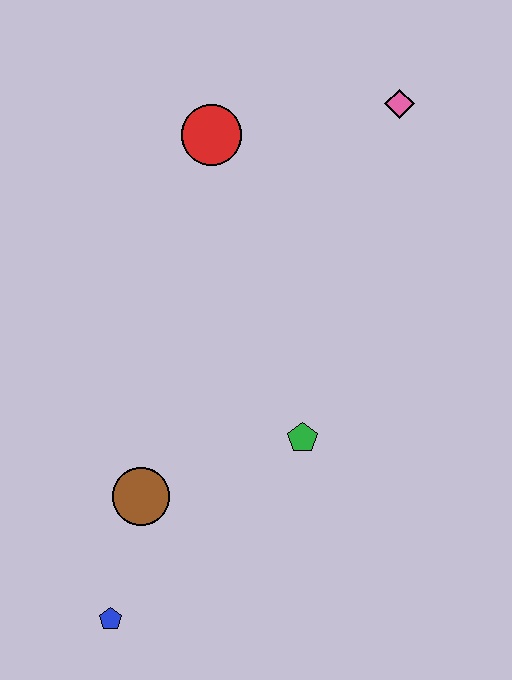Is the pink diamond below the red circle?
No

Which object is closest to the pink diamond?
The red circle is closest to the pink diamond.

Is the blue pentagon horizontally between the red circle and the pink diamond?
No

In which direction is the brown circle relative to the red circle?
The brown circle is below the red circle.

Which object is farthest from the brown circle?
The pink diamond is farthest from the brown circle.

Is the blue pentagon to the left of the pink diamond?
Yes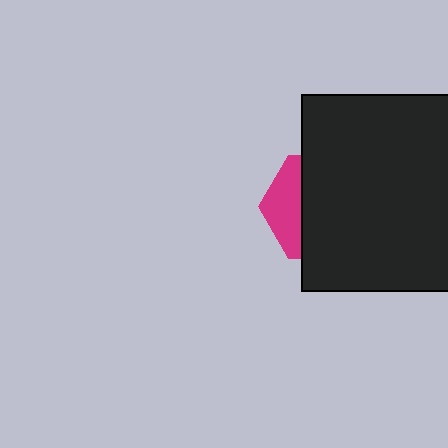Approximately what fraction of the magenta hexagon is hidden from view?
Roughly 68% of the magenta hexagon is hidden behind the black square.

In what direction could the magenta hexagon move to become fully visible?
The magenta hexagon could move left. That would shift it out from behind the black square entirely.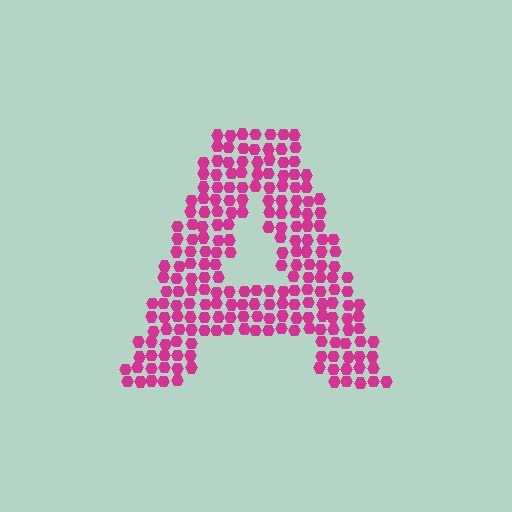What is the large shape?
The large shape is the letter A.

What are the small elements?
The small elements are hexagons.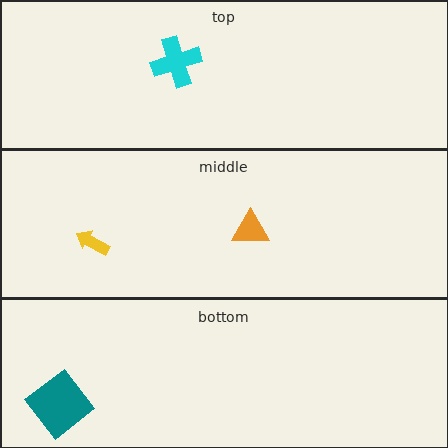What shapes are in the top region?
The cyan cross.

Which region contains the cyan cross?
The top region.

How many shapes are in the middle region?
2.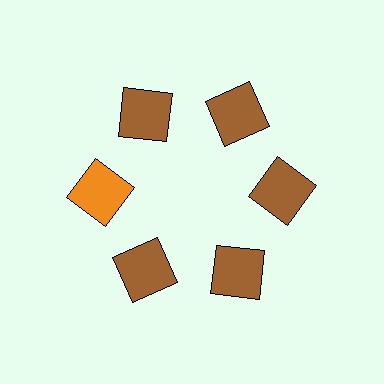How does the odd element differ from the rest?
It has a different color: orange instead of brown.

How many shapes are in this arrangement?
There are 6 shapes arranged in a ring pattern.